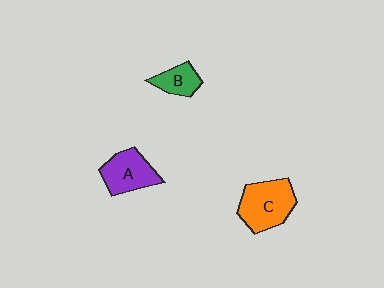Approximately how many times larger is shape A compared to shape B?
Approximately 1.6 times.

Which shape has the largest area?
Shape C (orange).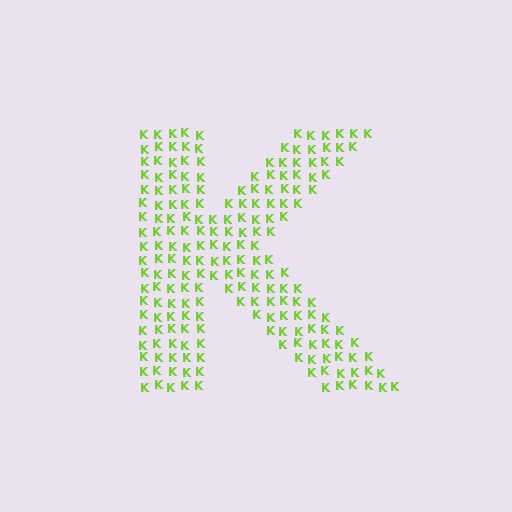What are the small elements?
The small elements are letter K's.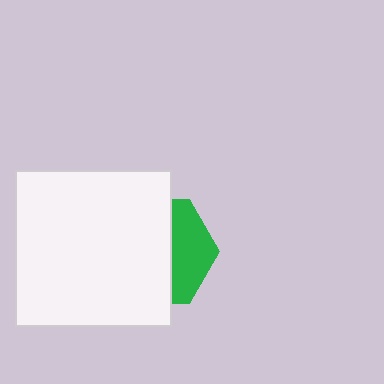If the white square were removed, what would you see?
You would see the complete green hexagon.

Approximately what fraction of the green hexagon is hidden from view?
Roughly 63% of the green hexagon is hidden behind the white square.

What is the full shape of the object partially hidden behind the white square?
The partially hidden object is a green hexagon.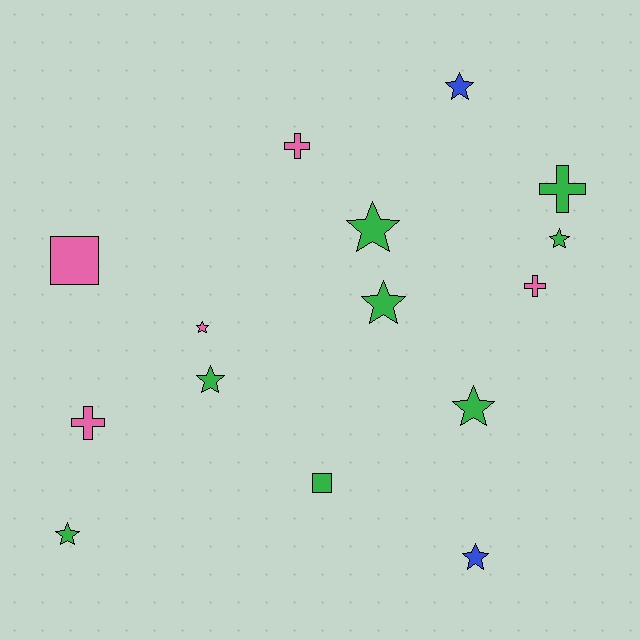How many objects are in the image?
There are 15 objects.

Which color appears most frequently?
Green, with 8 objects.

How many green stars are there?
There are 6 green stars.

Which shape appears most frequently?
Star, with 9 objects.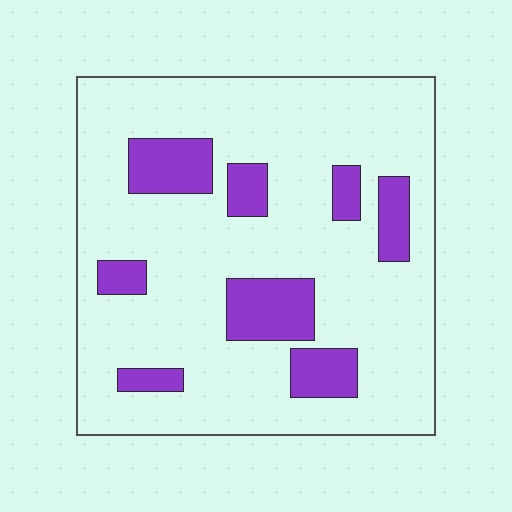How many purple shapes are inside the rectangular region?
8.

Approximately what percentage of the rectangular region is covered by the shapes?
Approximately 20%.